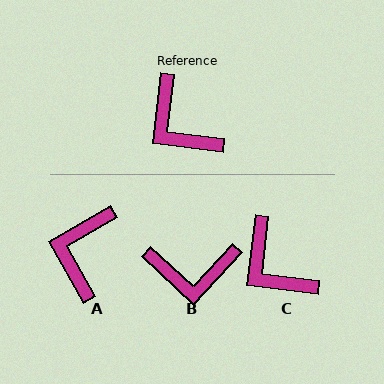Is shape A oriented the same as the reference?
No, it is off by about 54 degrees.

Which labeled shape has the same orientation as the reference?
C.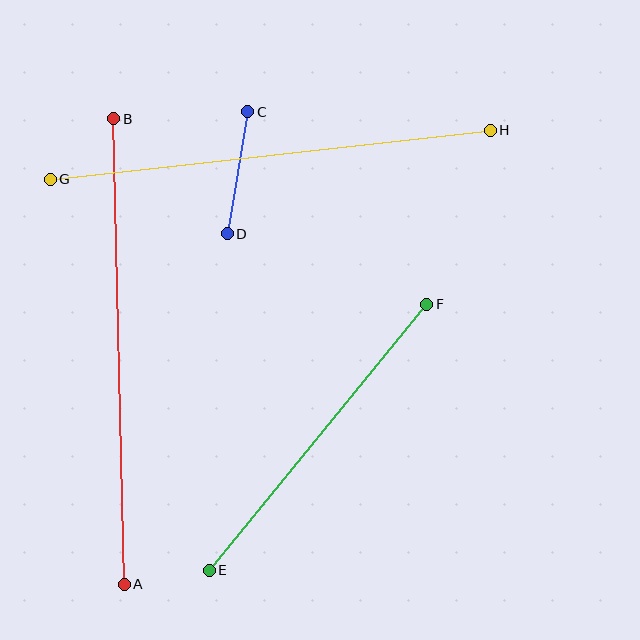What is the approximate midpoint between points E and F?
The midpoint is at approximately (318, 437) pixels.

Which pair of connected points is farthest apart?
Points A and B are farthest apart.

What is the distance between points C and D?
The distance is approximately 124 pixels.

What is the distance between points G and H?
The distance is approximately 442 pixels.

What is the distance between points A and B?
The distance is approximately 466 pixels.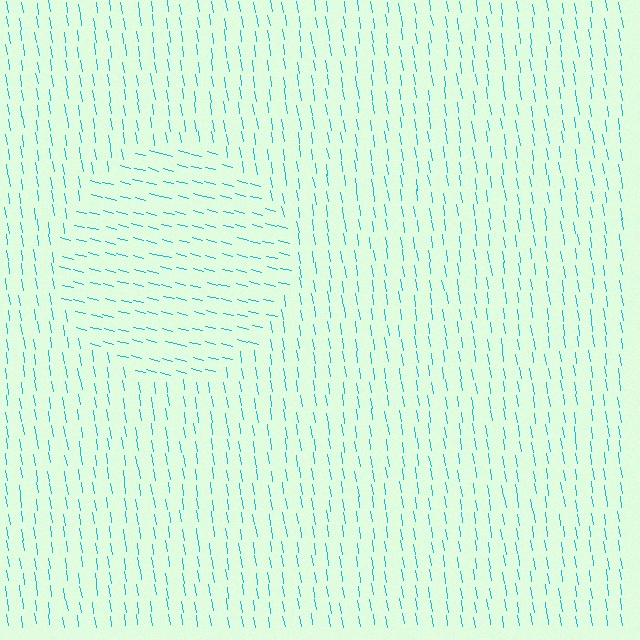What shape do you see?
I see a circle.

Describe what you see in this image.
The image is filled with small cyan line segments. A circle region in the image has lines oriented differently from the surrounding lines, creating a visible texture boundary.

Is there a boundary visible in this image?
Yes, there is a texture boundary formed by a change in line orientation.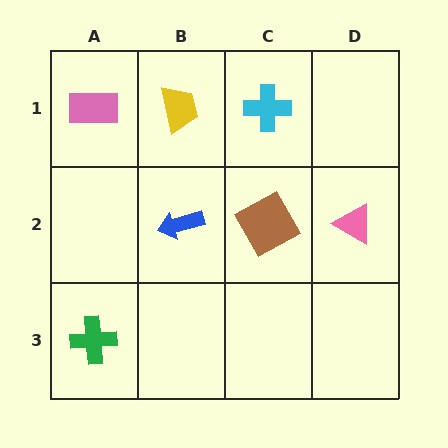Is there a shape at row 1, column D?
No, that cell is empty.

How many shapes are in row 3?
1 shape.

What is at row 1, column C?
A cyan cross.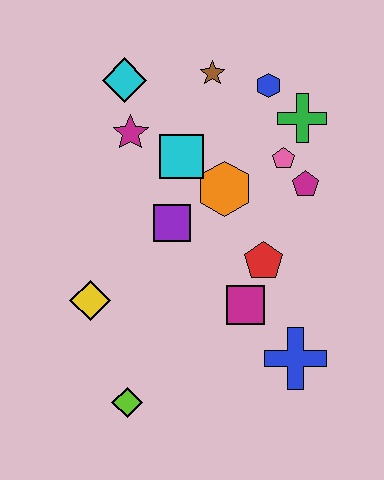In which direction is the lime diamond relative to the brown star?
The lime diamond is below the brown star.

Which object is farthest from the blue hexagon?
The lime diamond is farthest from the blue hexagon.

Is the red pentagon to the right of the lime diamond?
Yes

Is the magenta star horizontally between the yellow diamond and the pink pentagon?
Yes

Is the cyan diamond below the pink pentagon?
No